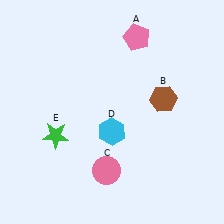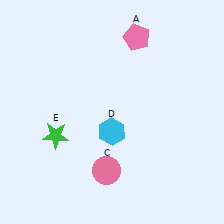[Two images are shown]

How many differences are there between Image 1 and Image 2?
There is 1 difference between the two images.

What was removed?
The brown hexagon (B) was removed in Image 2.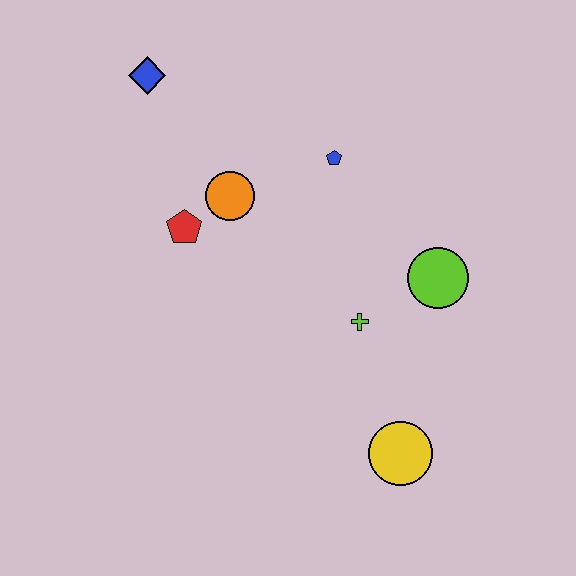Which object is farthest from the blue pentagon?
The yellow circle is farthest from the blue pentagon.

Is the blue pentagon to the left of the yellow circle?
Yes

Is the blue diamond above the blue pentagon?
Yes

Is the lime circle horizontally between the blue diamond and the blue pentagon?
No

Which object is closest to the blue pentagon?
The orange circle is closest to the blue pentagon.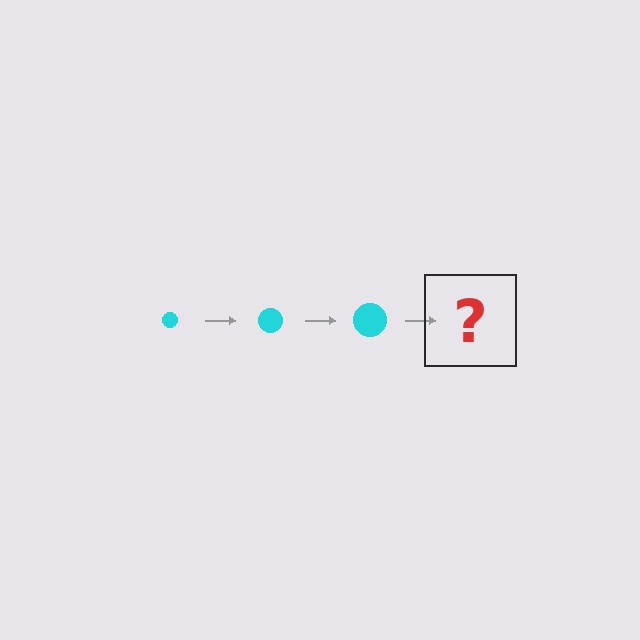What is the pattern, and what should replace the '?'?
The pattern is that the circle gets progressively larger each step. The '?' should be a cyan circle, larger than the previous one.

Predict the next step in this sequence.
The next step is a cyan circle, larger than the previous one.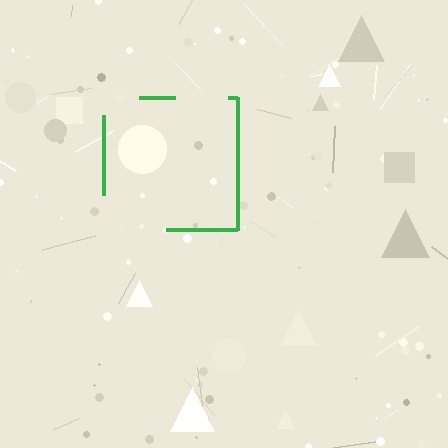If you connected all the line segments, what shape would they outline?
They would outline a square.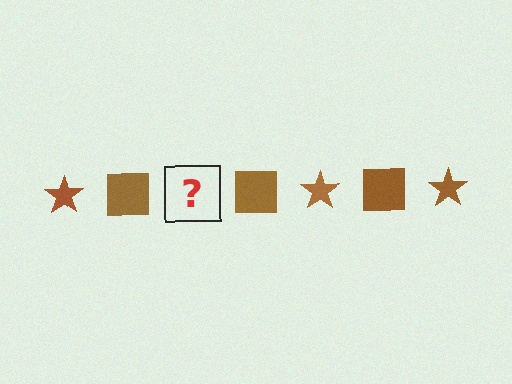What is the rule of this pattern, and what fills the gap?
The rule is that the pattern cycles through star, square shapes in brown. The gap should be filled with a brown star.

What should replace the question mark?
The question mark should be replaced with a brown star.